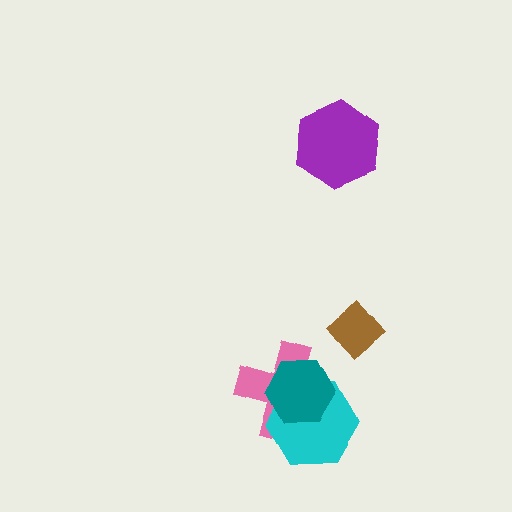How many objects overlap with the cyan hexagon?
2 objects overlap with the cyan hexagon.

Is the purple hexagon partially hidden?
No, no other shape covers it.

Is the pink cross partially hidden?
Yes, it is partially covered by another shape.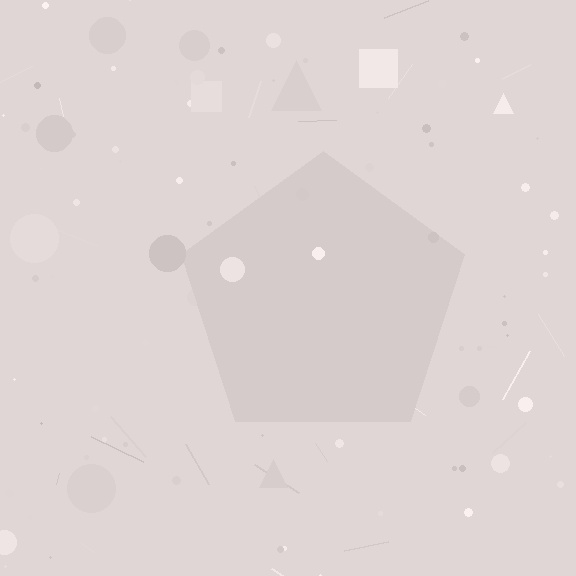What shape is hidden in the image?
A pentagon is hidden in the image.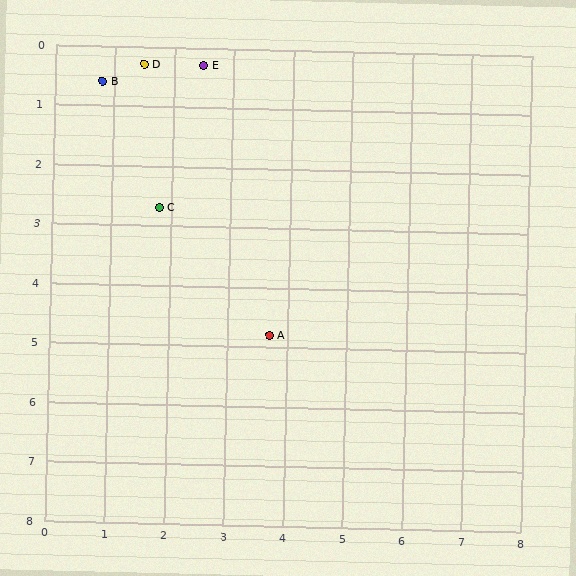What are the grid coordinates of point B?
Point B is at approximately (0.8, 0.6).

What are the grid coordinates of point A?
Point A is at approximately (3.7, 4.8).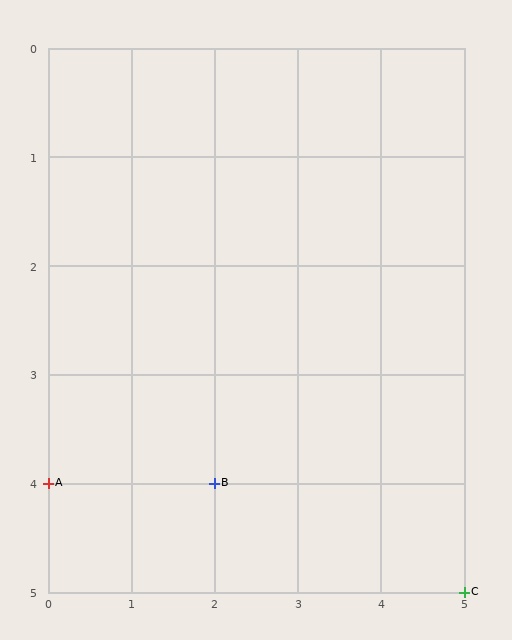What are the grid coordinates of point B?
Point B is at grid coordinates (2, 4).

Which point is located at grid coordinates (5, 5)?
Point C is at (5, 5).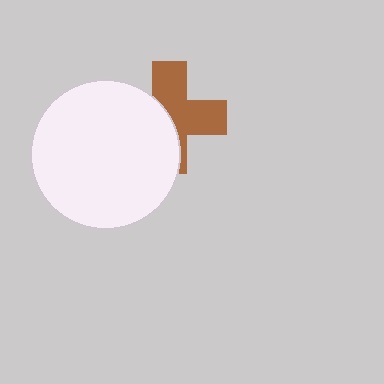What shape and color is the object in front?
The object in front is a white circle.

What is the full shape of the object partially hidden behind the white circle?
The partially hidden object is a brown cross.